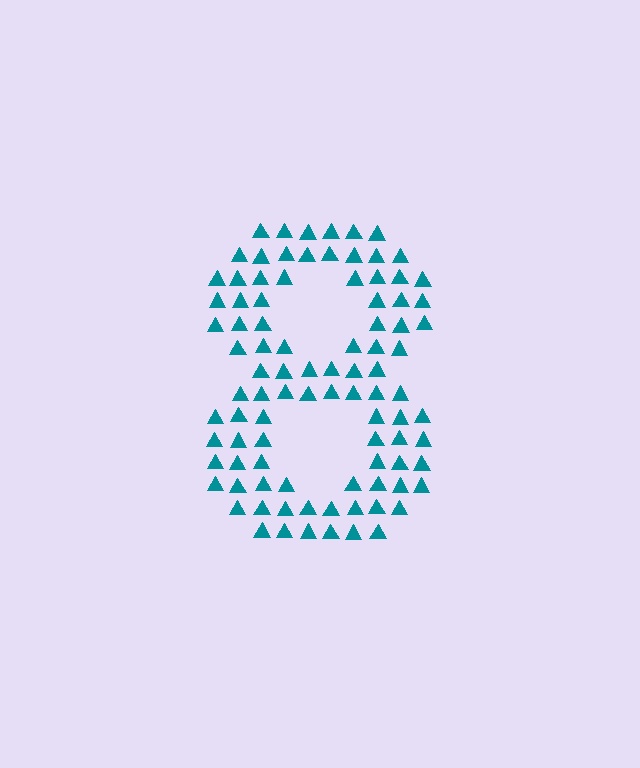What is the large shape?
The large shape is the digit 8.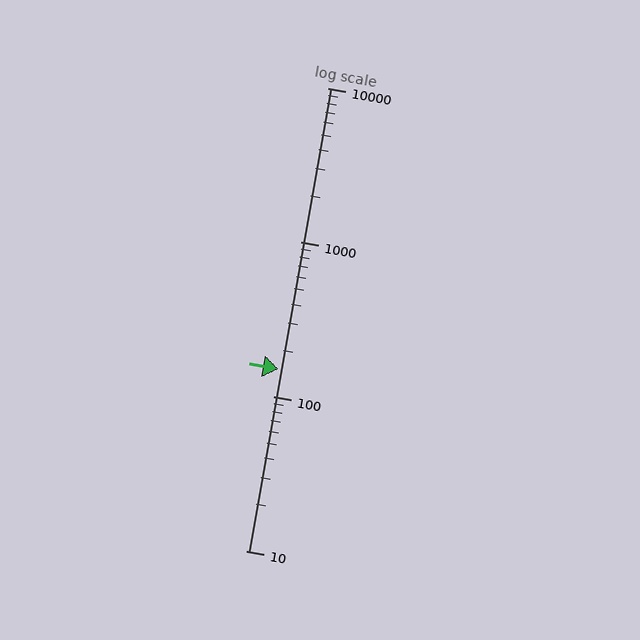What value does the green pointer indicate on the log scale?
The pointer indicates approximately 150.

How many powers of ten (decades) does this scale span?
The scale spans 3 decades, from 10 to 10000.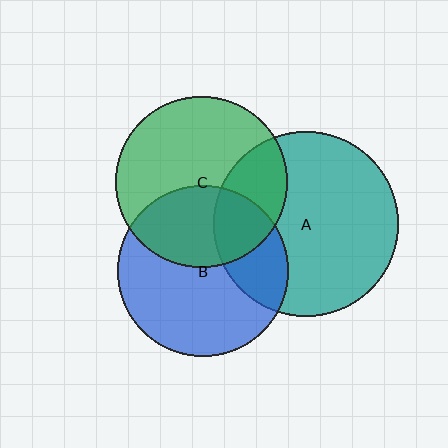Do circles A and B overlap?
Yes.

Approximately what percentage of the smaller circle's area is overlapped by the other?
Approximately 25%.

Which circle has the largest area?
Circle A (teal).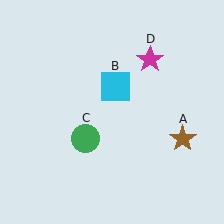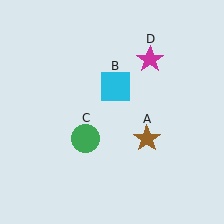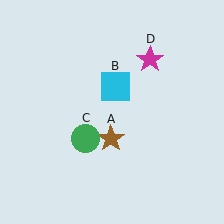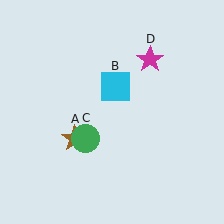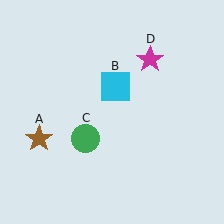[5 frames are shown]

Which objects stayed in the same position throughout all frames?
Cyan square (object B) and green circle (object C) and magenta star (object D) remained stationary.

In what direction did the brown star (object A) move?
The brown star (object A) moved left.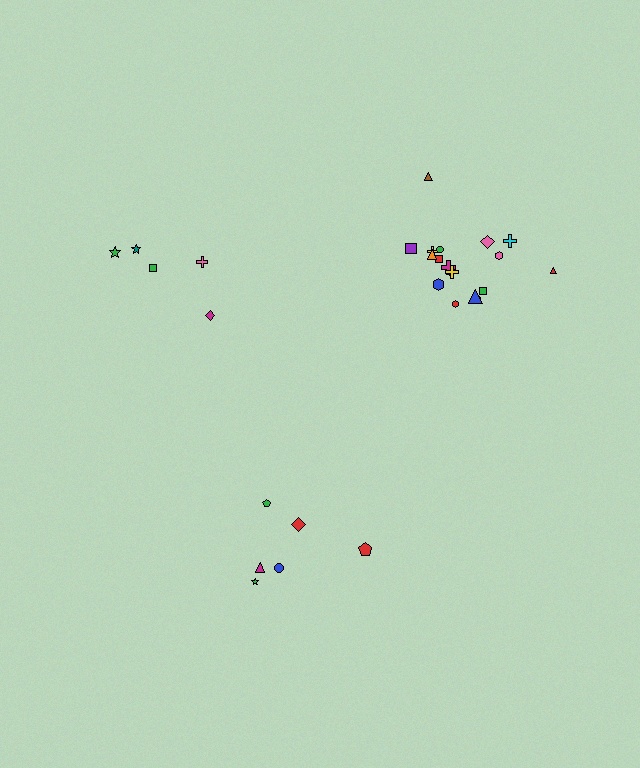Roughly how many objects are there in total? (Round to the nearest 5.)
Roughly 30 objects in total.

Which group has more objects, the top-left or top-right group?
The top-right group.